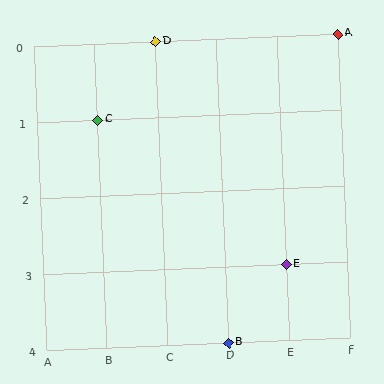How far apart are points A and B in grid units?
Points A and B are 2 columns and 4 rows apart (about 4.5 grid units diagonally).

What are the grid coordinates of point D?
Point D is at grid coordinates (C, 0).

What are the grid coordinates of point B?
Point B is at grid coordinates (D, 4).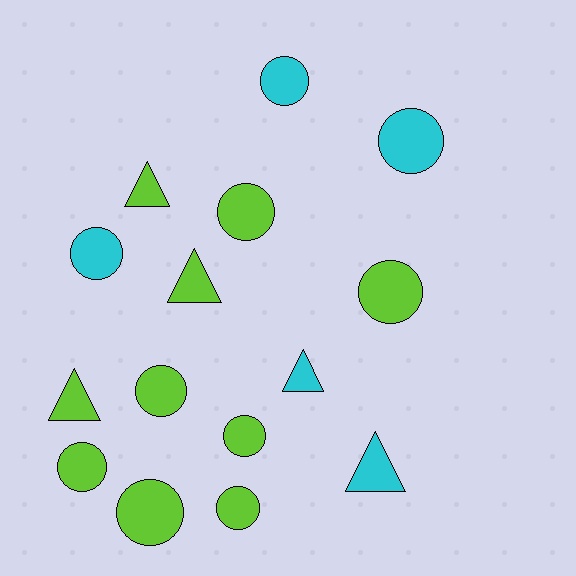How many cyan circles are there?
There are 3 cyan circles.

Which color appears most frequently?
Lime, with 10 objects.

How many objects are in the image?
There are 15 objects.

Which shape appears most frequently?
Circle, with 10 objects.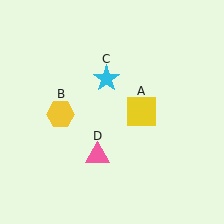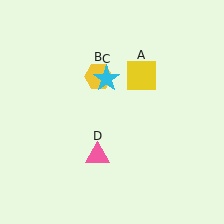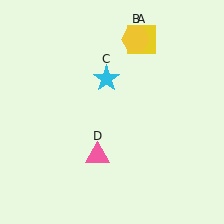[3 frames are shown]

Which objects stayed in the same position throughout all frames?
Cyan star (object C) and pink triangle (object D) remained stationary.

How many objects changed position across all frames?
2 objects changed position: yellow square (object A), yellow hexagon (object B).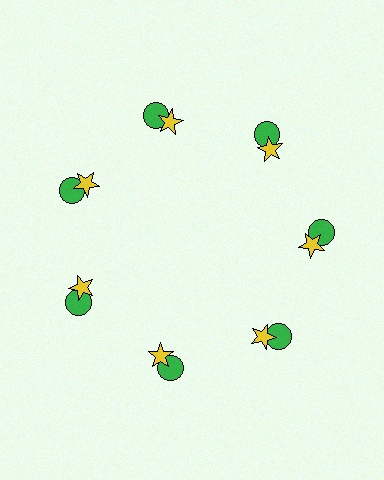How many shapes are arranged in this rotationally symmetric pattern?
There are 14 shapes, arranged in 7 groups of 2.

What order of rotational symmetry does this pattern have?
This pattern has 7-fold rotational symmetry.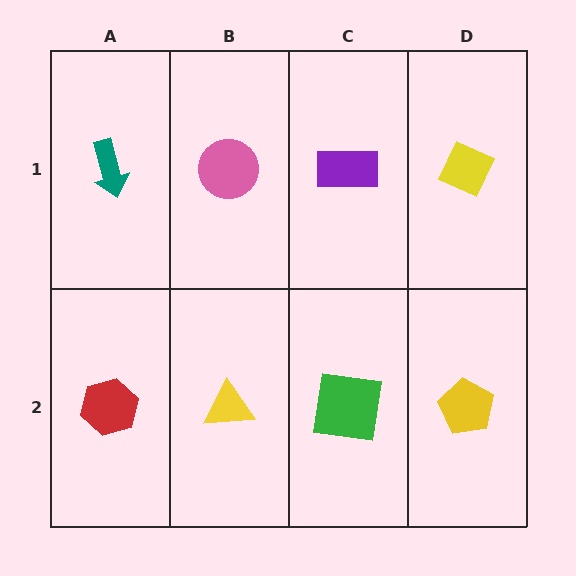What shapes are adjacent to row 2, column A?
A teal arrow (row 1, column A), a yellow triangle (row 2, column B).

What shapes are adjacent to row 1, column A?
A red hexagon (row 2, column A), a pink circle (row 1, column B).